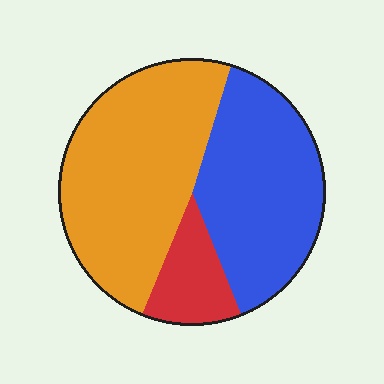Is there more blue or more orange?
Orange.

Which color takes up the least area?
Red, at roughly 10%.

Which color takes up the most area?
Orange, at roughly 50%.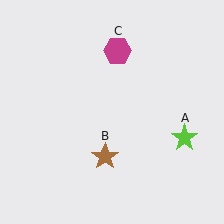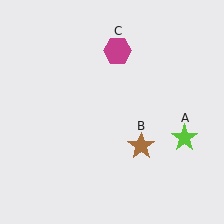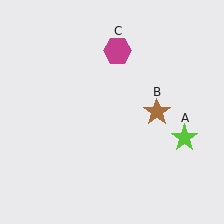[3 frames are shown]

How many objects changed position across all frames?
1 object changed position: brown star (object B).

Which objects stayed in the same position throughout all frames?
Lime star (object A) and magenta hexagon (object C) remained stationary.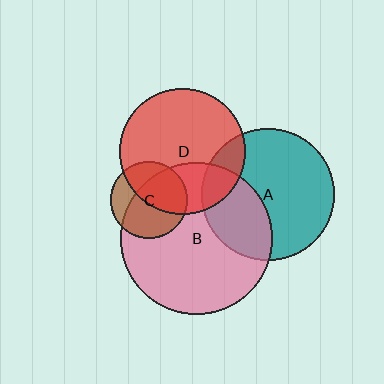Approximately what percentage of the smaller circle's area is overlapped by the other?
Approximately 35%.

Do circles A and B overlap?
Yes.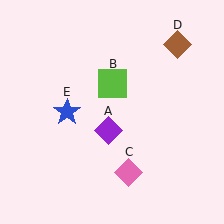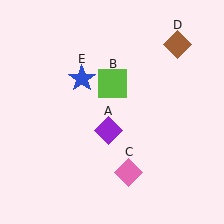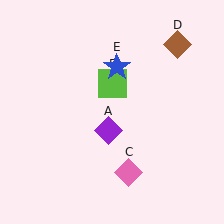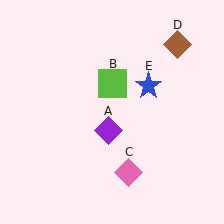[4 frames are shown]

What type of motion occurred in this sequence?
The blue star (object E) rotated clockwise around the center of the scene.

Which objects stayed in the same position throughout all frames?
Purple diamond (object A) and lime square (object B) and pink diamond (object C) and brown diamond (object D) remained stationary.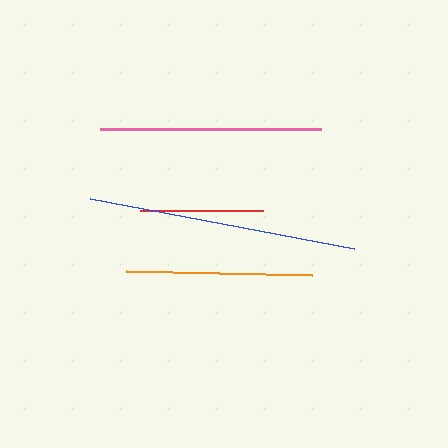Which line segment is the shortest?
The red line is the shortest at approximately 124 pixels.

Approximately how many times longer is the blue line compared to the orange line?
The blue line is approximately 1.4 times the length of the orange line.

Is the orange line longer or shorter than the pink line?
The pink line is longer than the orange line.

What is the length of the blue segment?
The blue segment is approximately 268 pixels long.